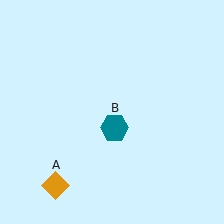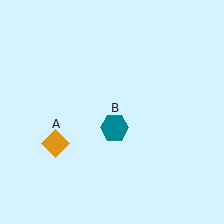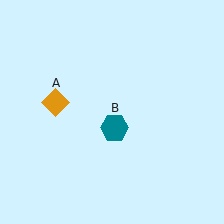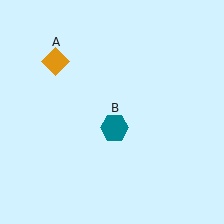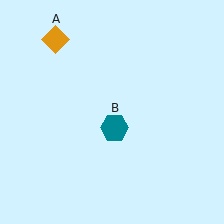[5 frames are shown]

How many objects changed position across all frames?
1 object changed position: orange diamond (object A).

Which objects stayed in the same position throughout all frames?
Teal hexagon (object B) remained stationary.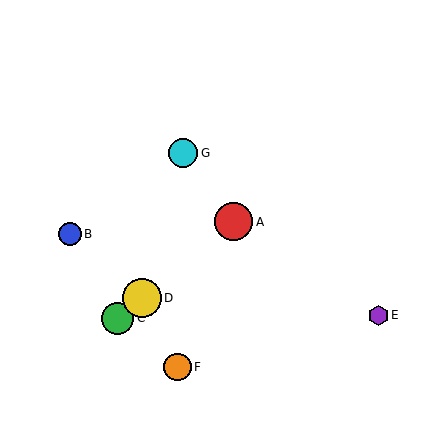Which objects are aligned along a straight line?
Objects A, C, D are aligned along a straight line.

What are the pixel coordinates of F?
Object F is at (178, 367).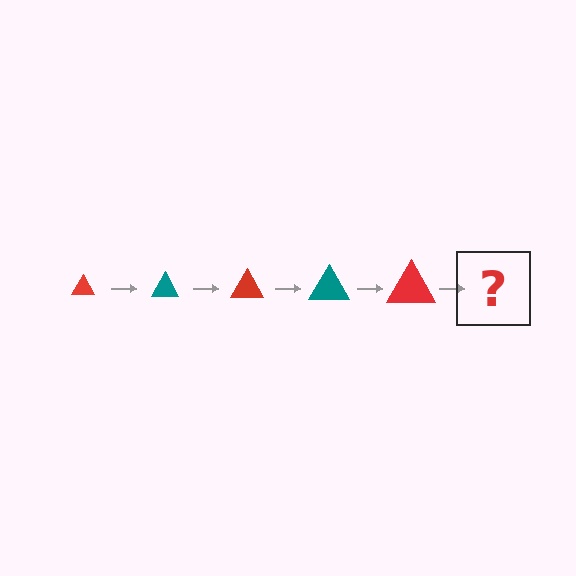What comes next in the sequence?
The next element should be a teal triangle, larger than the previous one.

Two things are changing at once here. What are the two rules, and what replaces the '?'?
The two rules are that the triangle grows larger each step and the color cycles through red and teal. The '?' should be a teal triangle, larger than the previous one.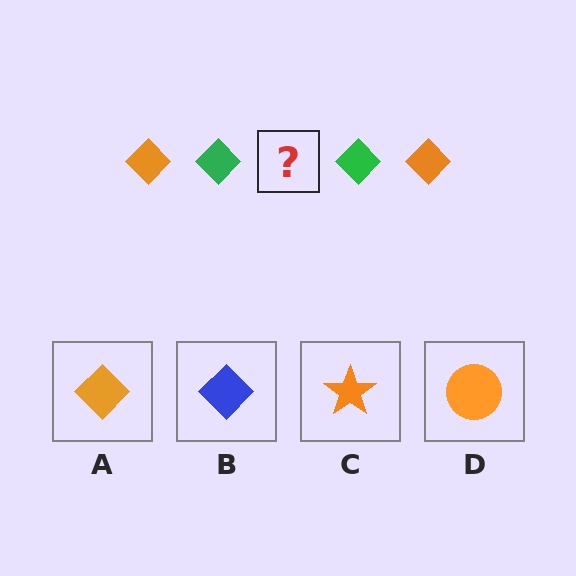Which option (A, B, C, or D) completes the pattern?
A.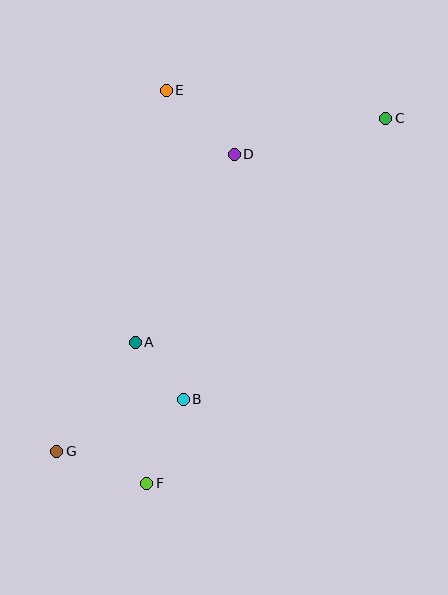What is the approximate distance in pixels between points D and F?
The distance between D and F is approximately 340 pixels.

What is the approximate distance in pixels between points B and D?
The distance between B and D is approximately 250 pixels.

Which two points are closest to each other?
Points A and B are closest to each other.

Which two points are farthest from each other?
Points C and G are farthest from each other.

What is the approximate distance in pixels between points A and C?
The distance between A and C is approximately 336 pixels.